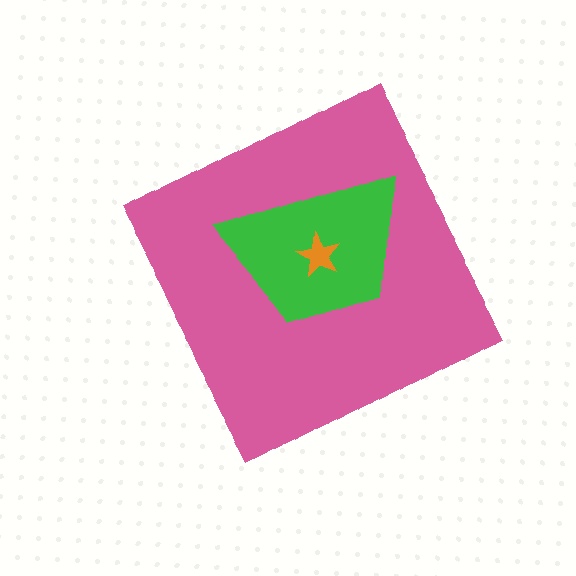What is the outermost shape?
The pink diamond.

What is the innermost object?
The orange star.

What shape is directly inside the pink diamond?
The green trapezoid.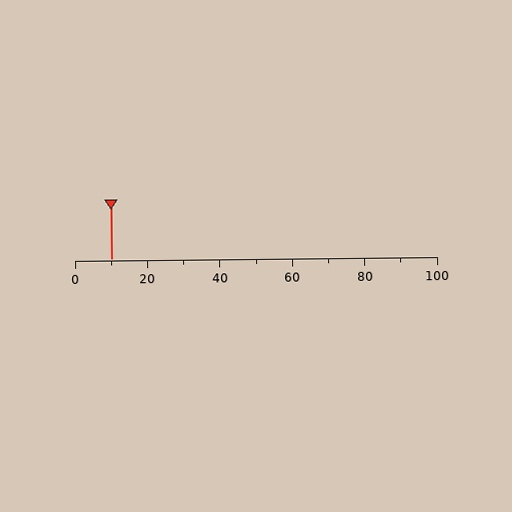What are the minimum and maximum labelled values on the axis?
The axis runs from 0 to 100.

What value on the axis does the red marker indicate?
The marker indicates approximately 10.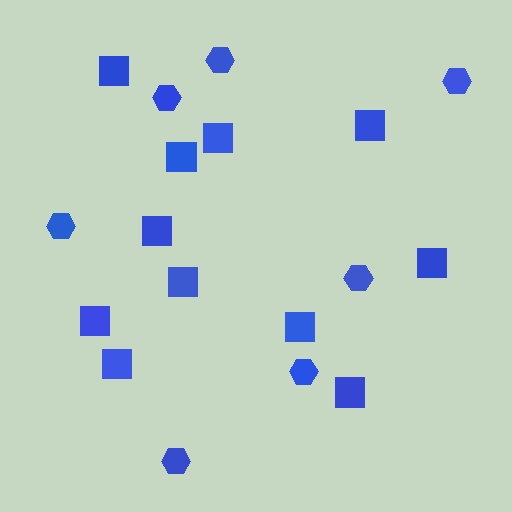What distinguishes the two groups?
There are 2 groups: one group of squares (11) and one group of hexagons (7).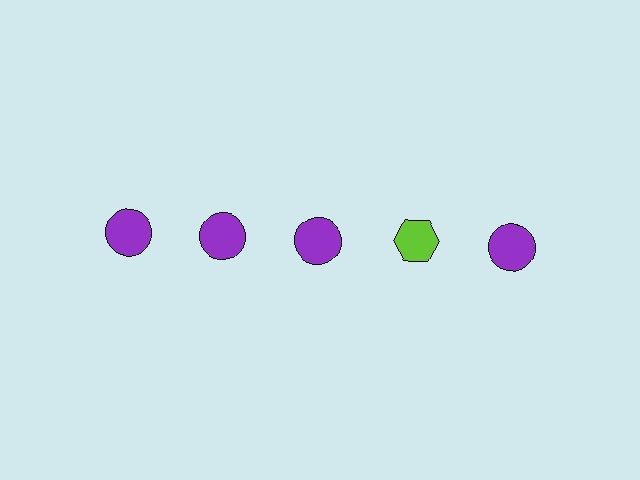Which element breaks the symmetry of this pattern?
The lime hexagon in the top row, second from right column breaks the symmetry. All other shapes are purple circles.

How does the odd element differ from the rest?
It differs in both color (lime instead of purple) and shape (hexagon instead of circle).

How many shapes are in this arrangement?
There are 5 shapes arranged in a grid pattern.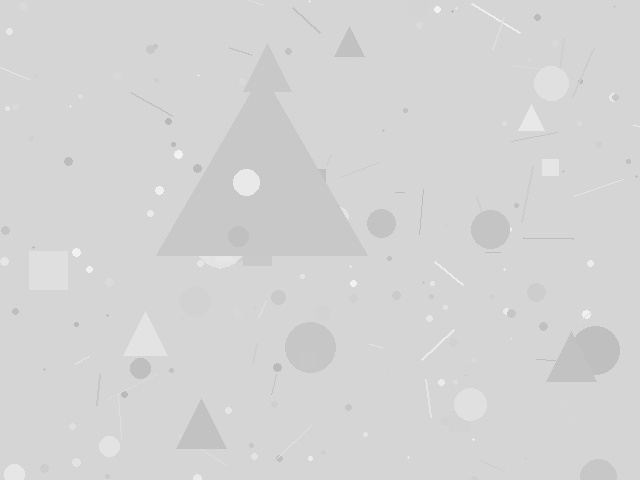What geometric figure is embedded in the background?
A triangle is embedded in the background.